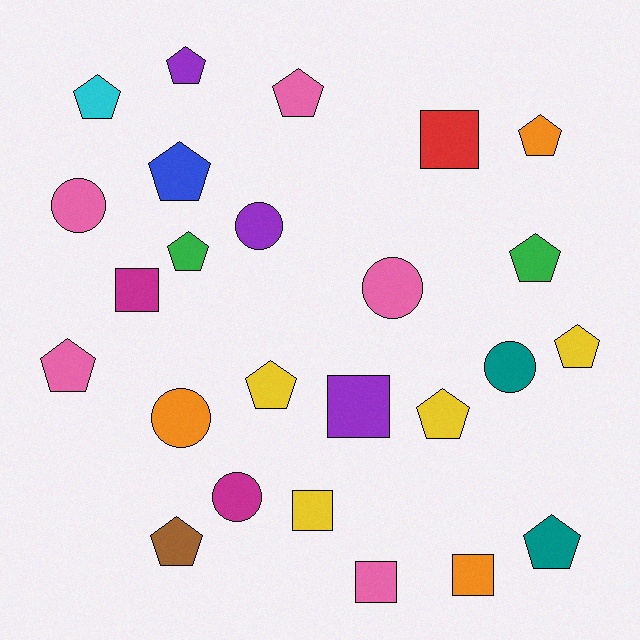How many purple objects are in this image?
There are 3 purple objects.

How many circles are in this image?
There are 6 circles.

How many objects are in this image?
There are 25 objects.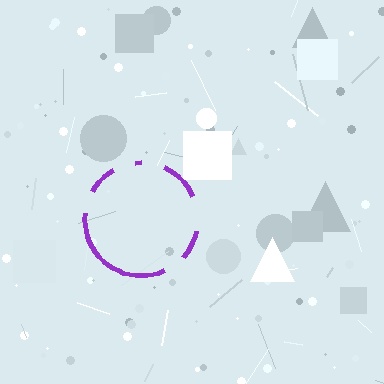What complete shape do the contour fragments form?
The contour fragments form a circle.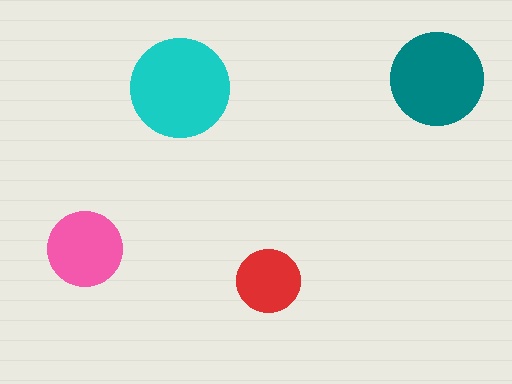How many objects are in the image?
There are 4 objects in the image.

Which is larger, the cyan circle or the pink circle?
The cyan one.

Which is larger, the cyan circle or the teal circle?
The cyan one.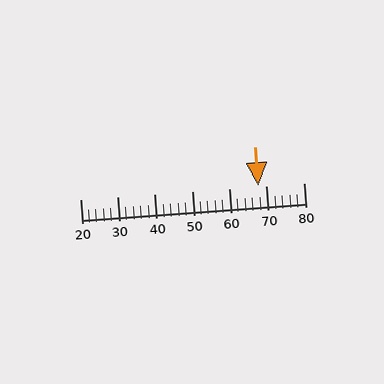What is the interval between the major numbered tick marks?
The major tick marks are spaced 10 units apart.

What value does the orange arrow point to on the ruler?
The orange arrow points to approximately 68.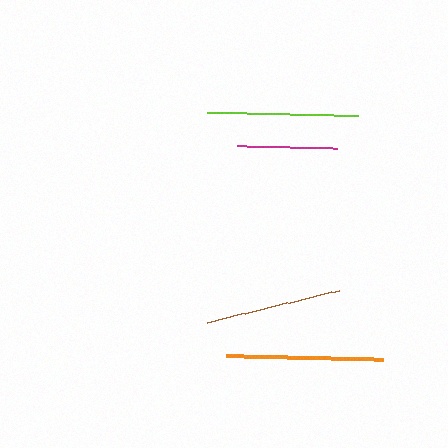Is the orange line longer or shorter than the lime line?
The orange line is longer than the lime line.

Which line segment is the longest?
The orange line is the longest at approximately 157 pixels.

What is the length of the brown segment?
The brown segment is approximately 136 pixels long.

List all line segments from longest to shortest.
From longest to shortest: orange, lime, brown, magenta.